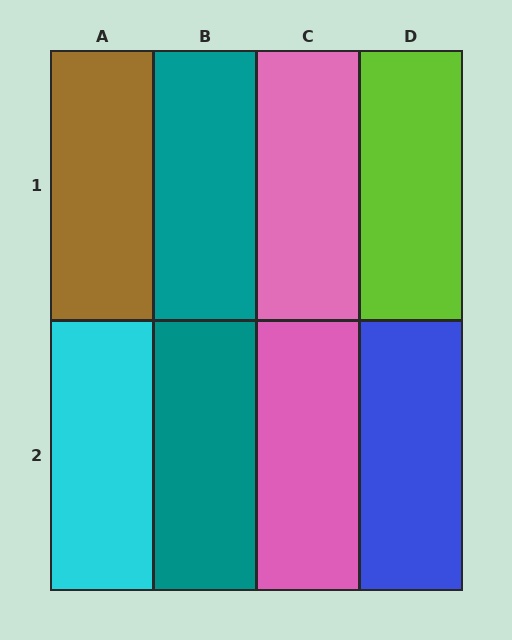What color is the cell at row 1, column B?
Teal.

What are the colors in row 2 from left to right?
Cyan, teal, pink, blue.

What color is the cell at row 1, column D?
Lime.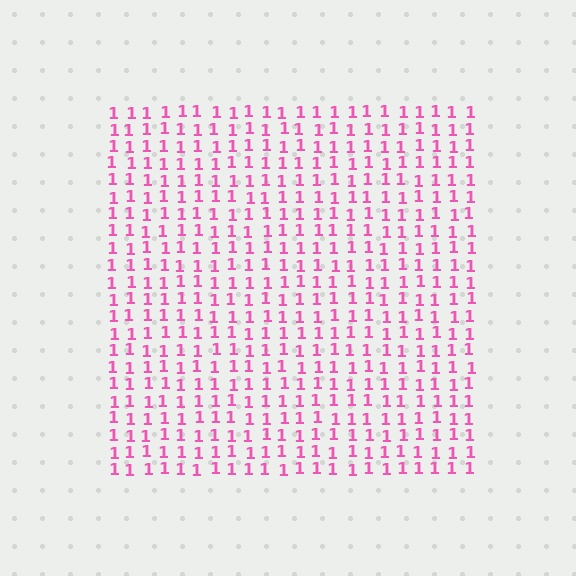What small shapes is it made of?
It is made of small digit 1's.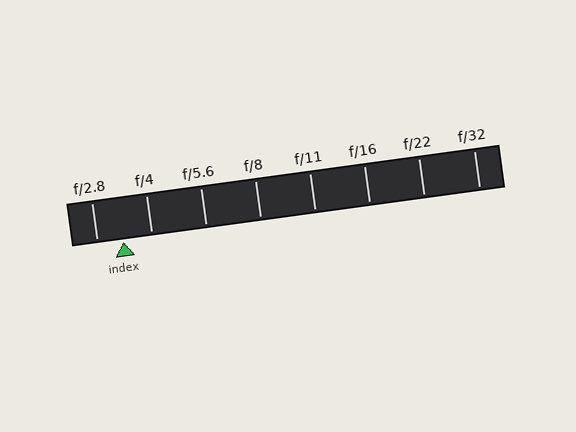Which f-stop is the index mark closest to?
The index mark is closest to f/2.8.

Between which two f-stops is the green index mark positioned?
The index mark is between f/2.8 and f/4.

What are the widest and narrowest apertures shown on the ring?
The widest aperture shown is f/2.8 and the narrowest is f/32.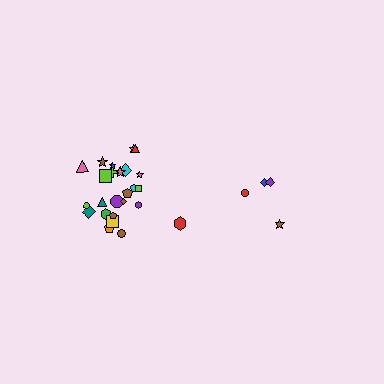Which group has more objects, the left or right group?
The left group.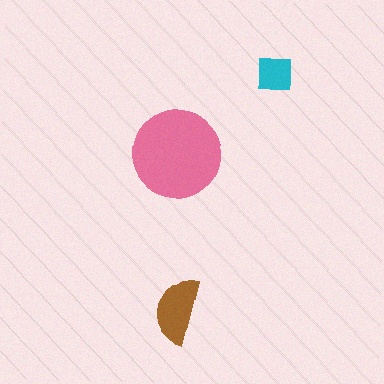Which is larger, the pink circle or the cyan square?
The pink circle.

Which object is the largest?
The pink circle.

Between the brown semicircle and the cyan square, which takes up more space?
The brown semicircle.